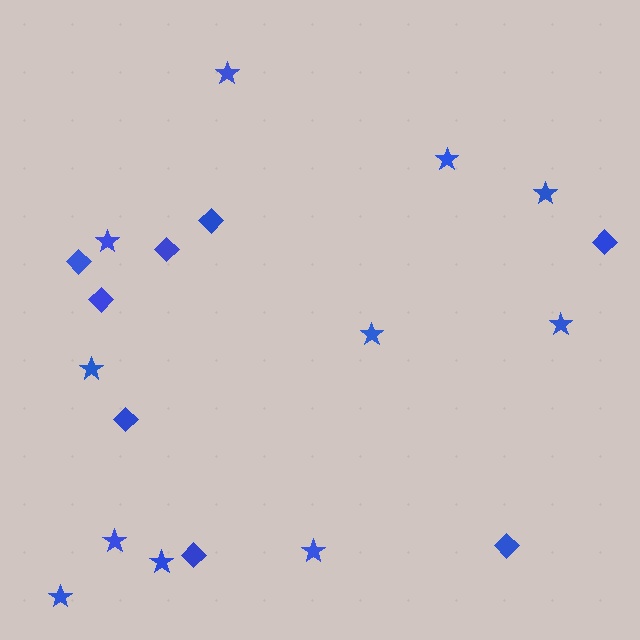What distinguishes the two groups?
There are 2 groups: one group of stars (11) and one group of diamonds (8).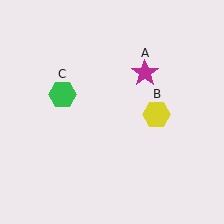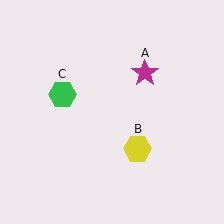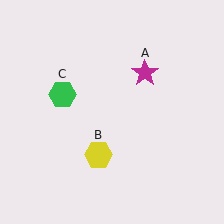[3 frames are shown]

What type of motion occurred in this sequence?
The yellow hexagon (object B) rotated clockwise around the center of the scene.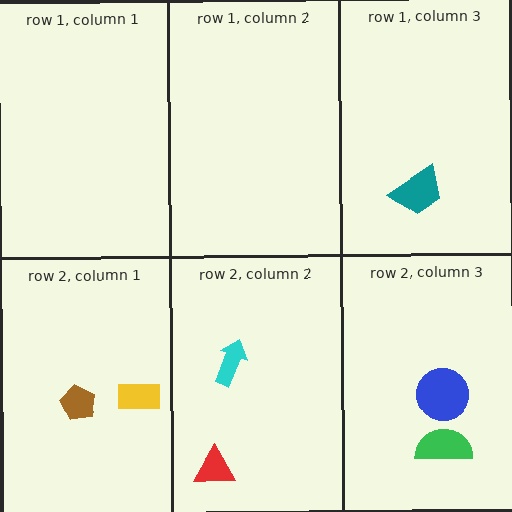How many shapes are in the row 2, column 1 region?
2.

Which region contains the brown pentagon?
The row 2, column 1 region.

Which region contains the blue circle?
The row 2, column 3 region.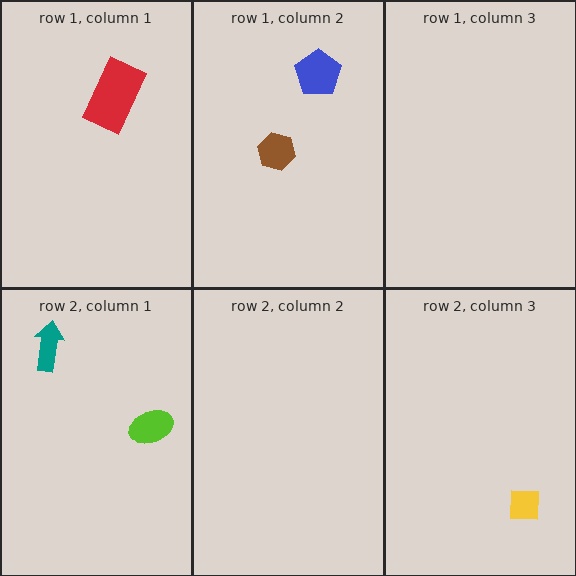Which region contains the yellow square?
The row 2, column 3 region.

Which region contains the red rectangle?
The row 1, column 1 region.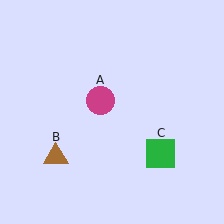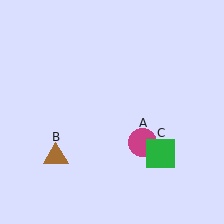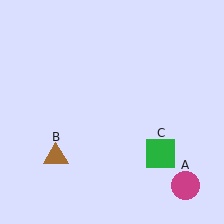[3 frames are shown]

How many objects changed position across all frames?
1 object changed position: magenta circle (object A).